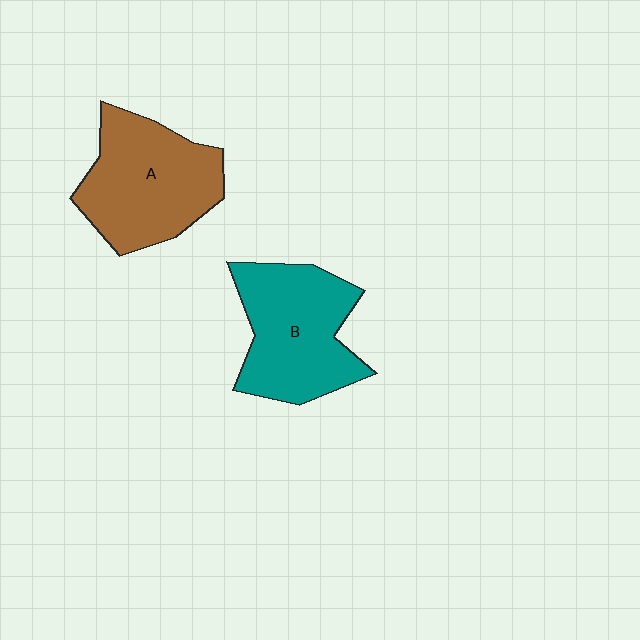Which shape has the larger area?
Shape A (brown).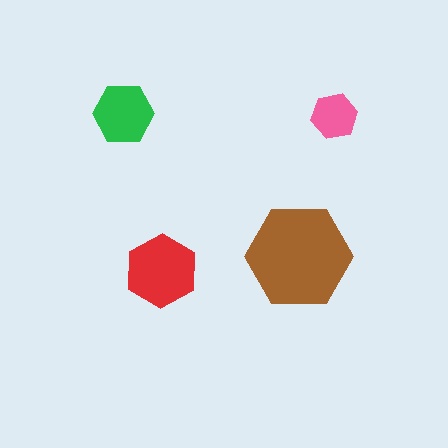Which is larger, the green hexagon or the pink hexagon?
The green one.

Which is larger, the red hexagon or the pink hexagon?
The red one.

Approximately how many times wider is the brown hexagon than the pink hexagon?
About 2.5 times wider.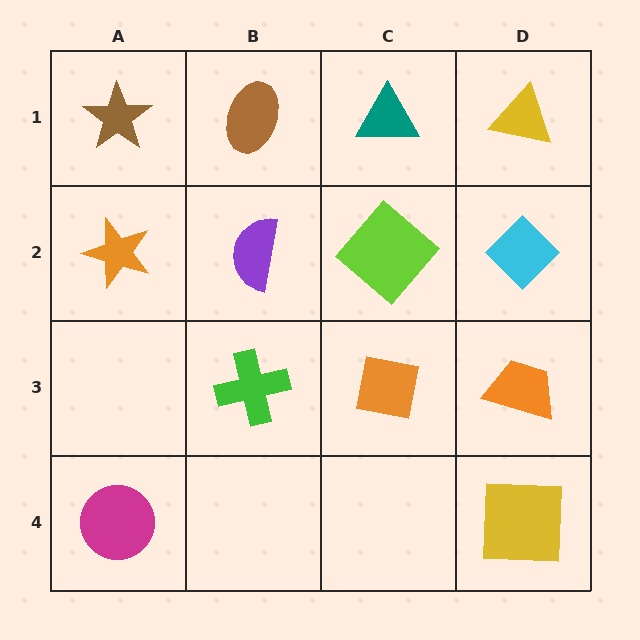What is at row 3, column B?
A green cross.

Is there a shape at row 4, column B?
No, that cell is empty.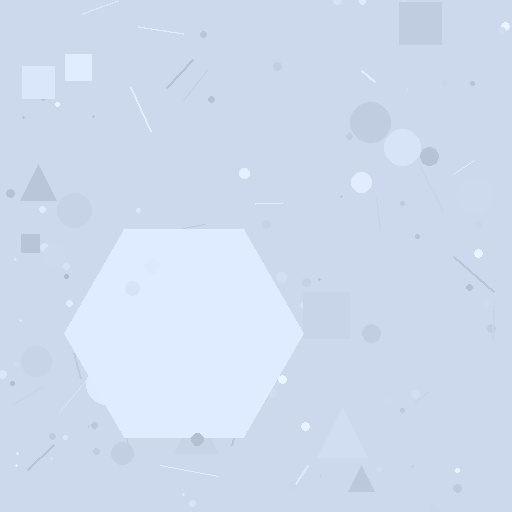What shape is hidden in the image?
A hexagon is hidden in the image.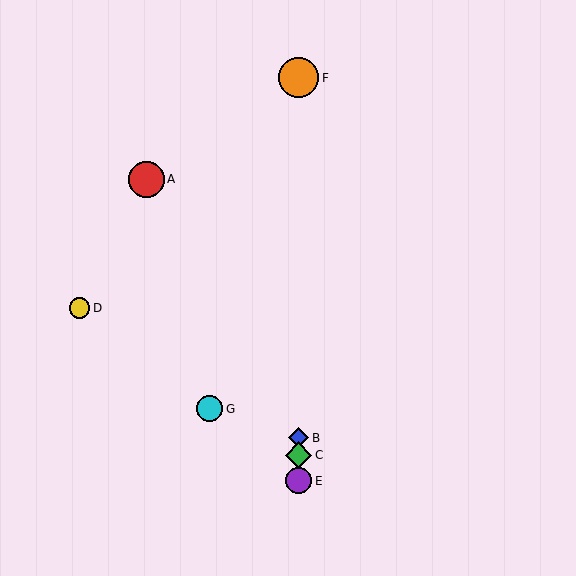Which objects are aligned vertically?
Objects B, C, E, F are aligned vertically.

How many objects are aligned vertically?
4 objects (B, C, E, F) are aligned vertically.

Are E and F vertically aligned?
Yes, both are at x≈299.